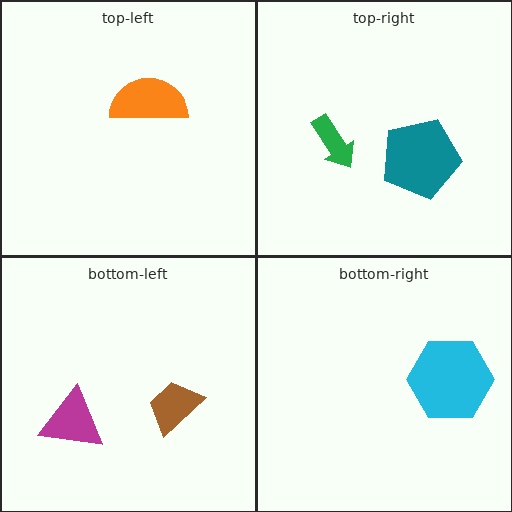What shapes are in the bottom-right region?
The cyan hexagon.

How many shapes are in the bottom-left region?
2.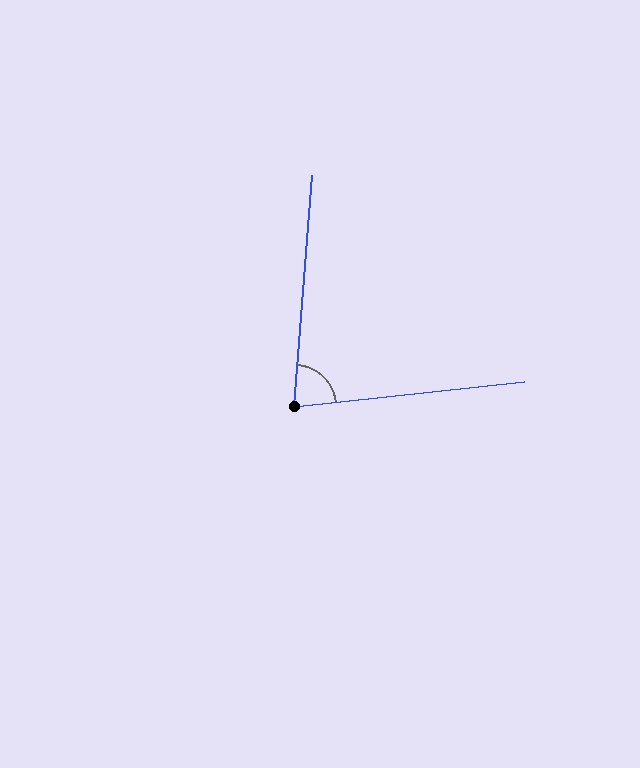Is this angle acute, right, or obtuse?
It is acute.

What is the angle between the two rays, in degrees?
Approximately 79 degrees.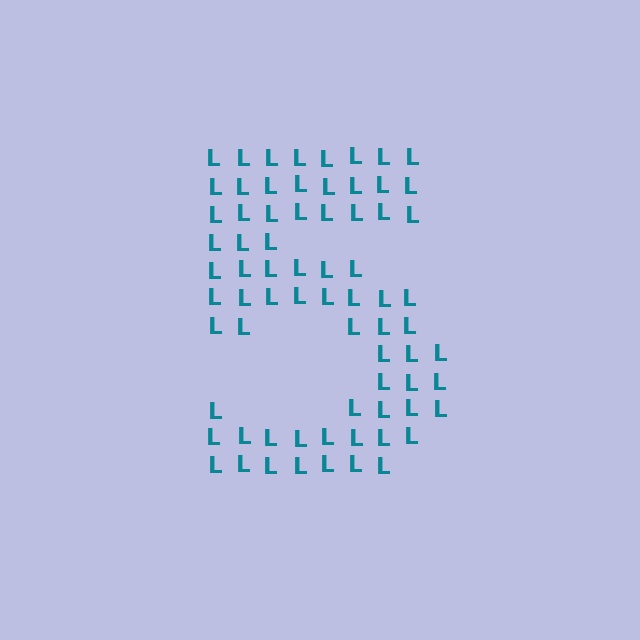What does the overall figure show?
The overall figure shows the digit 5.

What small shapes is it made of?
It is made of small letter L's.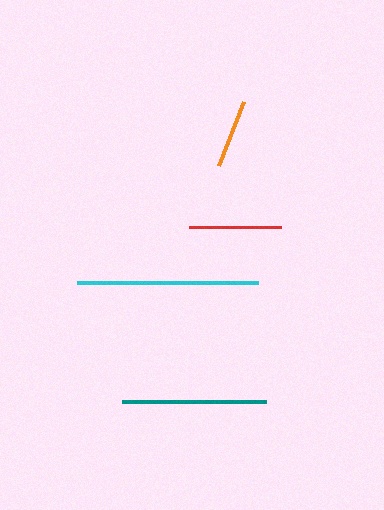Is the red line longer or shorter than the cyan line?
The cyan line is longer than the red line.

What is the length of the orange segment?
The orange segment is approximately 69 pixels long.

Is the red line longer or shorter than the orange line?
The red line is longer than the orange line.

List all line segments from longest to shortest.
From longest to shortest: cyan, teal, red, orange.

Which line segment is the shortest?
The orange line is the shortest at approximately 69 pixels.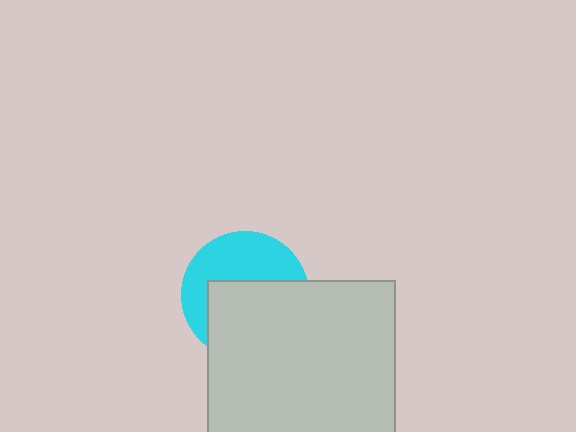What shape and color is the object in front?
The object in front is a light gray square.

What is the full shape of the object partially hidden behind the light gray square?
The partially hidden object is a cyan circle.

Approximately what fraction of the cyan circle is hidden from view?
Roughly 55% of the cyan circle is hidden behind the light gray square.